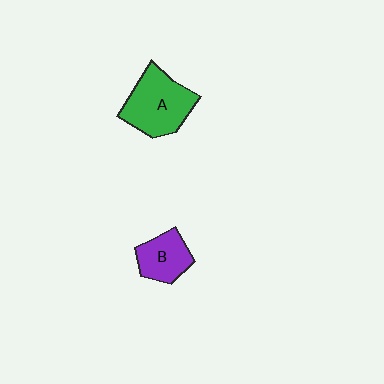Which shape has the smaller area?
Shape B (purple).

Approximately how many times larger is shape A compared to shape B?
Approximately 1.6 times.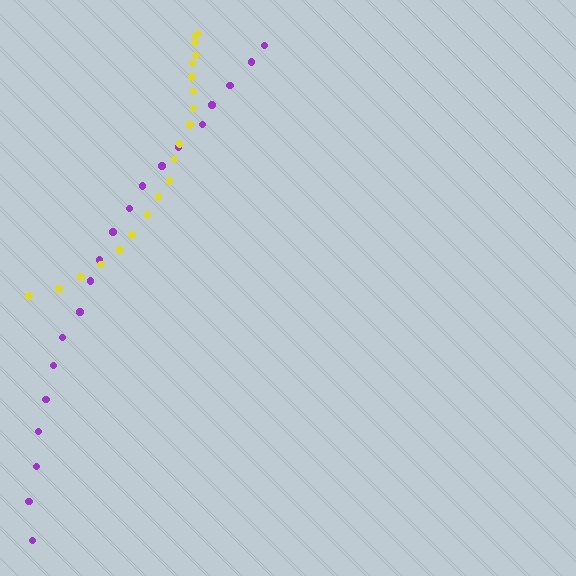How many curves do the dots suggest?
There are 2 distinct paths.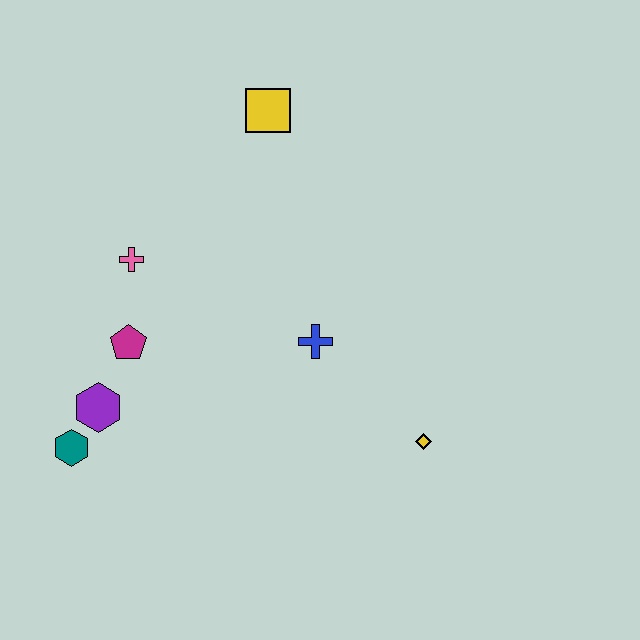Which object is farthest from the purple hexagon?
The yellow square is farthest from the purple hexagon.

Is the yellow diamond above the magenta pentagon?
No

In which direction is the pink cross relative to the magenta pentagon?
The pink cross is above the magenta pentagon.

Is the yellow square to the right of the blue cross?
No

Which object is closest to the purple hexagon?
The teal hexagon is closest to the purple hexagon.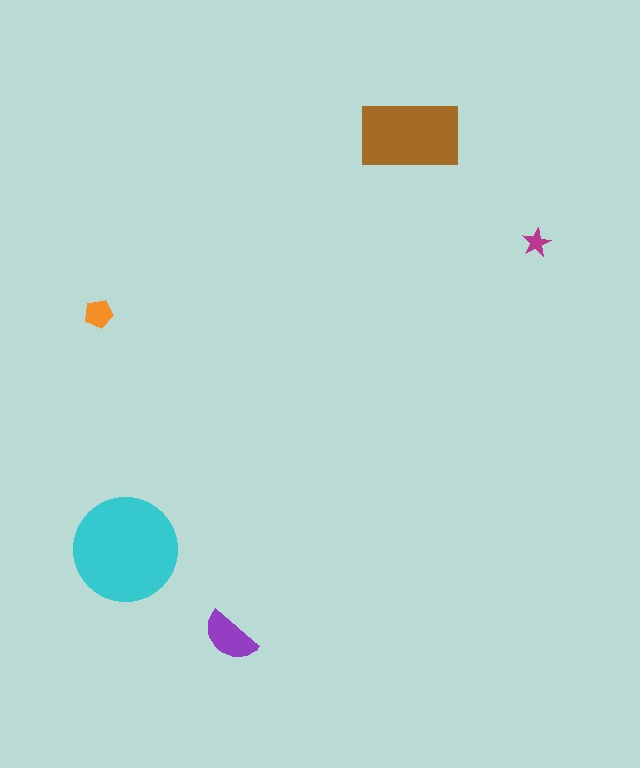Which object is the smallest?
The magenta star.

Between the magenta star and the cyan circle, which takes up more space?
The cyan circle.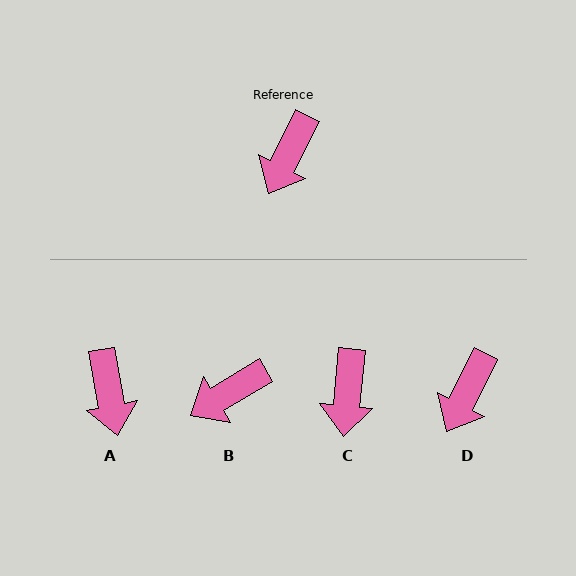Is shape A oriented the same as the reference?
No, it is off by about 37 degrees.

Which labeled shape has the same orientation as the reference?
D.